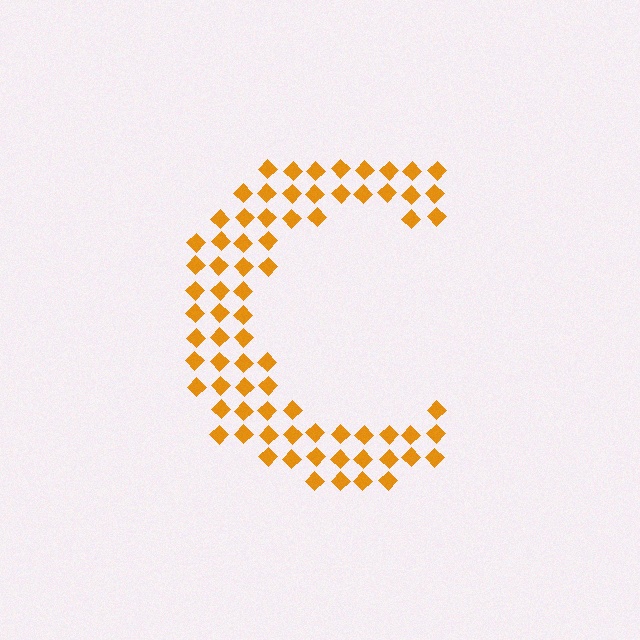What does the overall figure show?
The overall figure shows the letter C.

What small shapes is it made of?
It is made of small diamonds.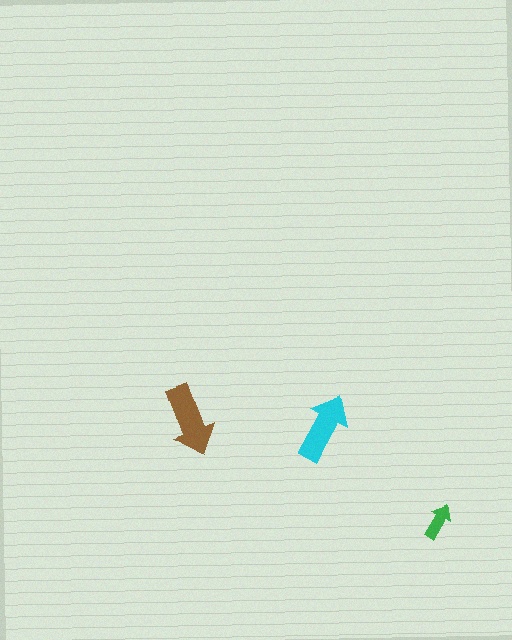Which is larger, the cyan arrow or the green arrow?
The cyan one.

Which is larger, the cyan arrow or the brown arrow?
The brown one.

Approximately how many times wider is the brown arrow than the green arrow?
About 2 times wider.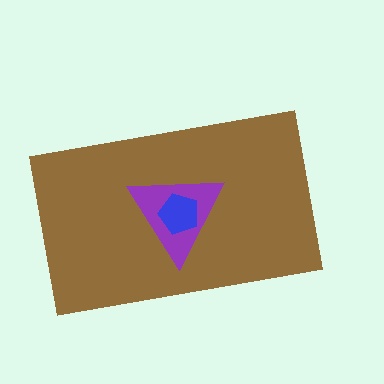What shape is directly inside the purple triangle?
The blue pentagon.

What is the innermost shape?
The blue pentagon.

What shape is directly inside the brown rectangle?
The purple triangle.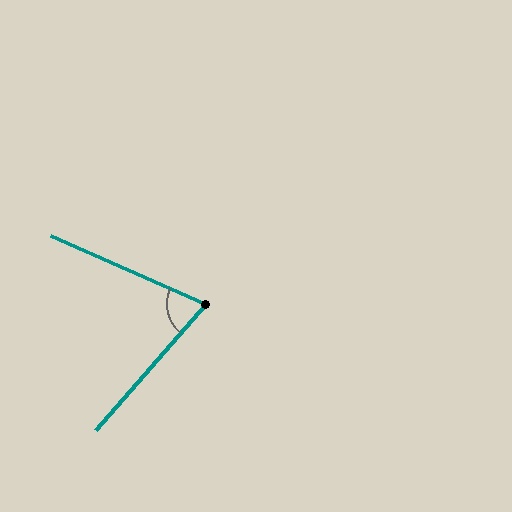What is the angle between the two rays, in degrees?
Approximately 73 degrees.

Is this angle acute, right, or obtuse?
It is acute.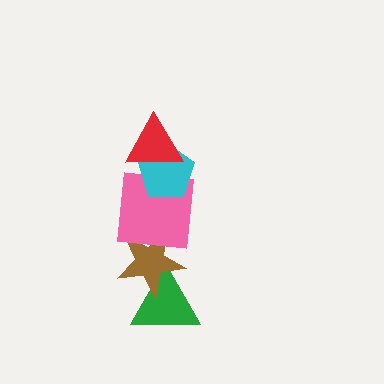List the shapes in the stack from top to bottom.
From top to bottom: the red triangle, the cyan pentagon, the pink square, the brown star, the green triangle.